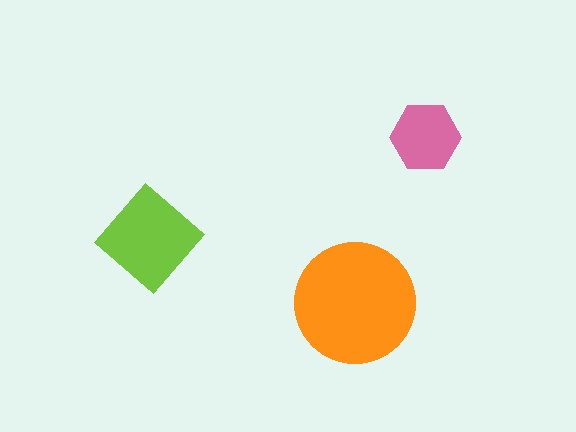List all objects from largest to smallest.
The orange circle, the lime diamond, the pink hexagon.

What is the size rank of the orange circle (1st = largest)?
1st.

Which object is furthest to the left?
The lime diamond is leftmost.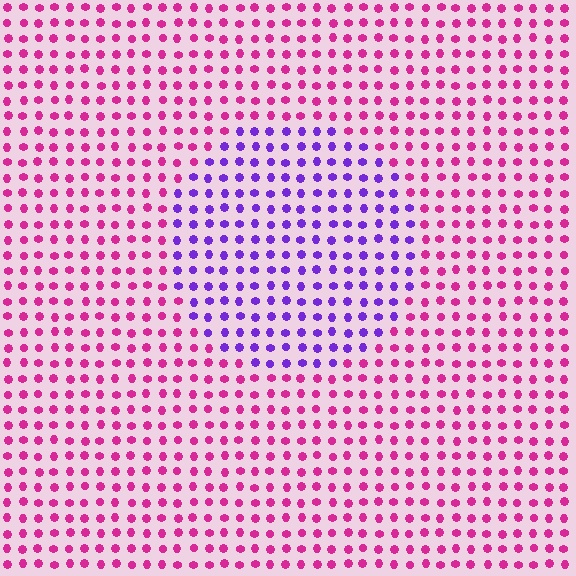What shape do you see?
I see a circle.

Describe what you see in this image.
The image is filled with small magenta elements in a uniform arrangement. A circle-shaped region is visible where the elements are tinted to a slightly different hue, forming a subtle color boundary.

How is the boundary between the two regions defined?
The boundary is defined purely by a slight shift in hue (about 56 degrees). Spacing, size, and orientation are identical on both sides.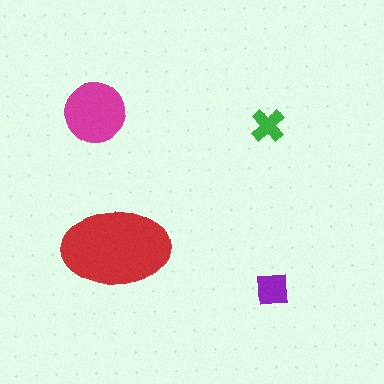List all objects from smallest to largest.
The green cross, the purple square, the magenta circle, the red ellipse.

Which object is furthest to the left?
The magenta circle is leftmost.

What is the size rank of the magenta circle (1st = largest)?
2nd.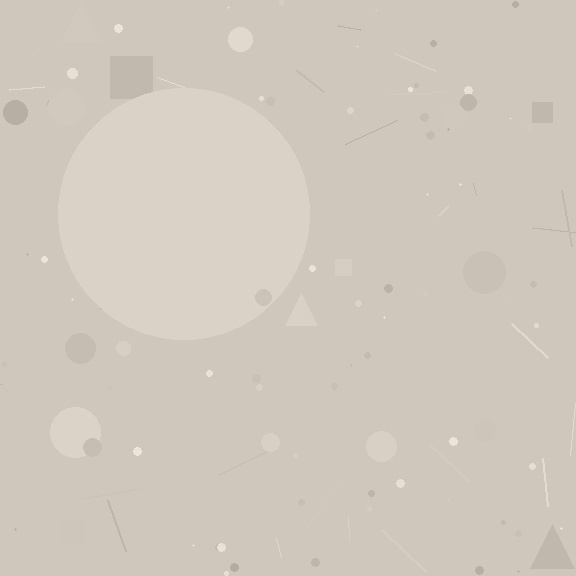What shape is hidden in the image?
A circle is hidden in the image.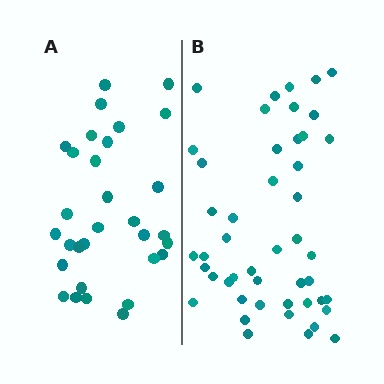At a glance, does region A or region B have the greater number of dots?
Region B (the right region) has more dots.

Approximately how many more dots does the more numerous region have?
Region B has approximately 15 more dots than region A.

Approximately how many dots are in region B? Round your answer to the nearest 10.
About 50 dots. (The exact count is 47, which rounds to 50.)